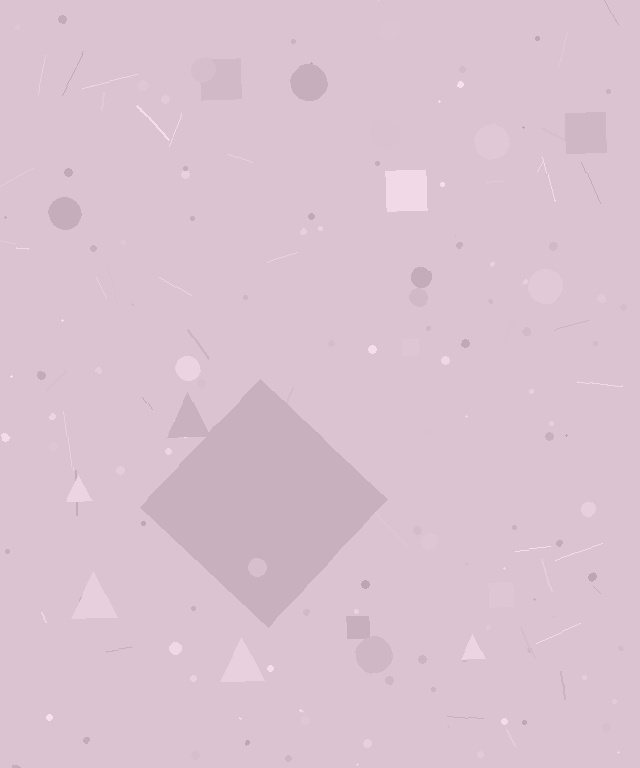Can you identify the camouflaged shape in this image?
The camouflaged shape is a diamond.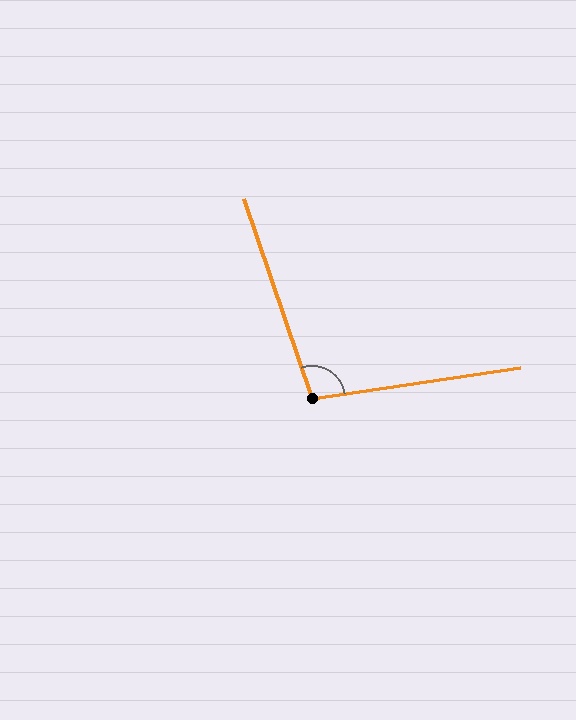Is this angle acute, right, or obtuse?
It is obtuse.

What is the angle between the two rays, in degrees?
Approximately 101 degrees.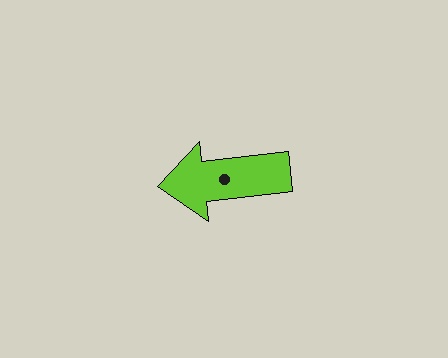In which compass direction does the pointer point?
West.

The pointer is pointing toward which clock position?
Roughly 9 o'clock.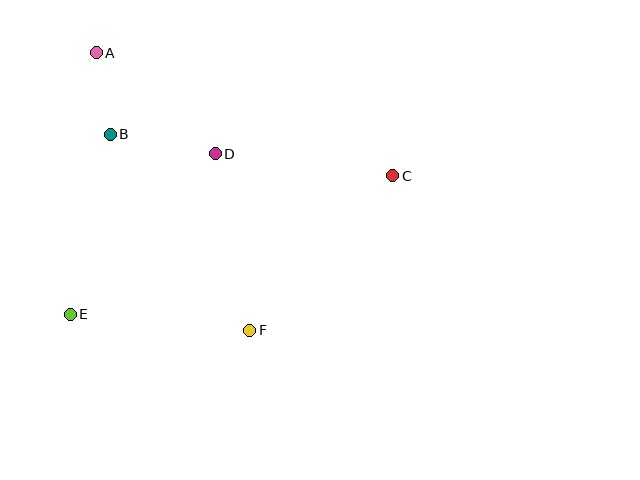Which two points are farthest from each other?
Points C and E are farthest from each other.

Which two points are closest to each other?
Points A and B are closest to each other.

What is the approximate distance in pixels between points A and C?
The distance between A and C is approximately 321 pixels.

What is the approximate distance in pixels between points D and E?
The distance between D and E is approximately 216 pixels.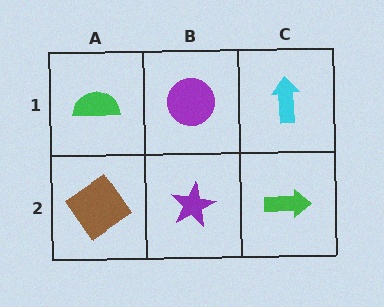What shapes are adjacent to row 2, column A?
A green semicircle (row 1, column A), a purple star (row 2, column B).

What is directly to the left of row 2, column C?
A purple star.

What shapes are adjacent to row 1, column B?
A purple star (row 2, column B), a green semicircle (row 1, column A), a cyan arrow (row 1, column C).